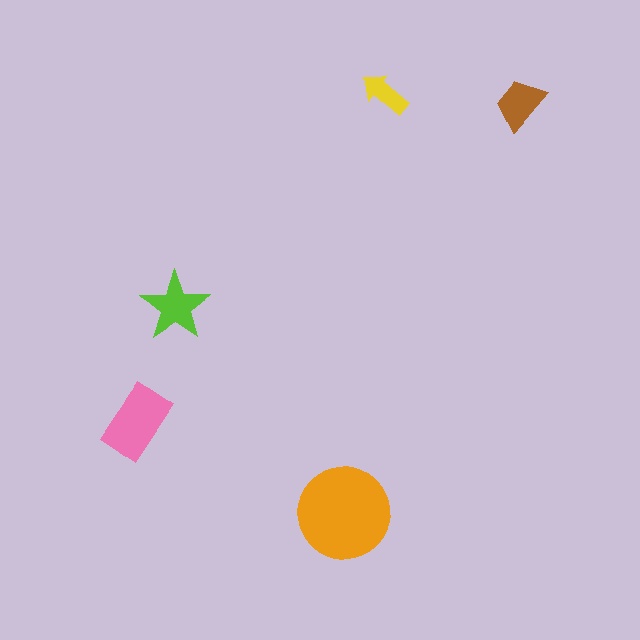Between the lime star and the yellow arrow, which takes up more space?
The lime star.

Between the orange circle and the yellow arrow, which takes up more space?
The orange circle.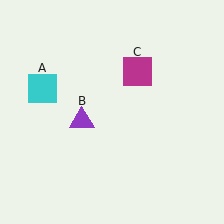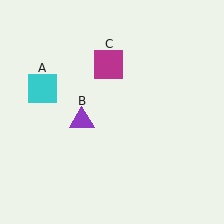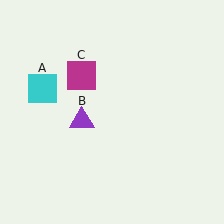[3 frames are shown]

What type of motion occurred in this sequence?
The magenta square (object C) rotated counterclockwise around the center of the scene.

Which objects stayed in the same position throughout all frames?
Cyan square (object A) and purple triangle (object B) remained stationary.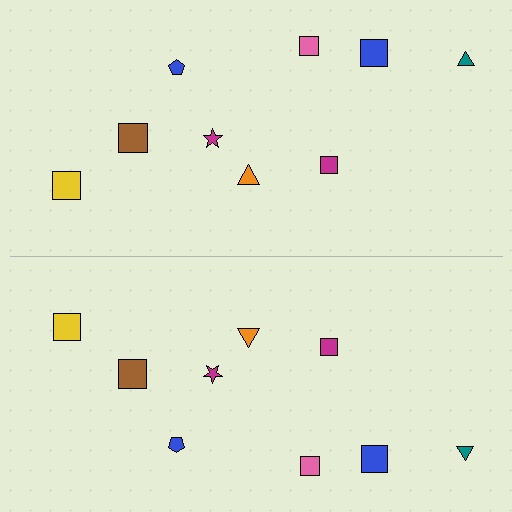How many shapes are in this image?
There are 18 shapes in this image.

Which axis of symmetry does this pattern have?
The pattern has a horizontal axis of symmetry running through the center of the image.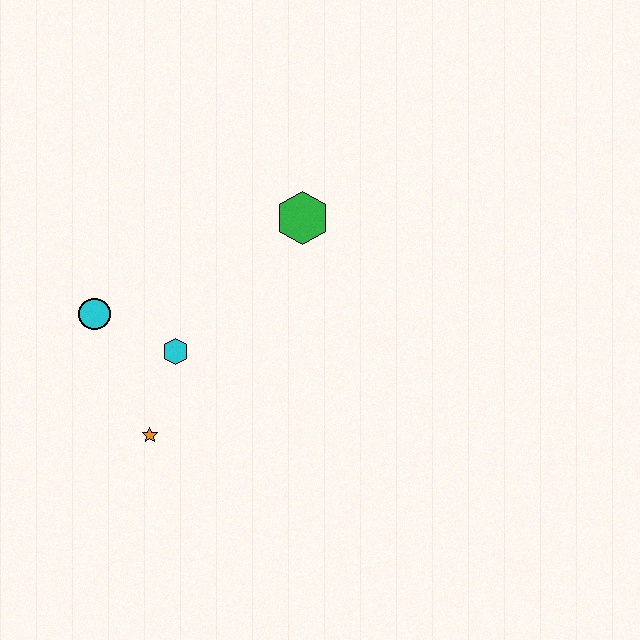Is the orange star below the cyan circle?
Yes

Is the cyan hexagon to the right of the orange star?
Yes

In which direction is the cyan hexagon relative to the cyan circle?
The cyan hexagon is to the right of the cyan circle.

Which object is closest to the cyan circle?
The cyan hexagon is closest to the cyan circle.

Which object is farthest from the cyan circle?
The green hexagon is farthest from the cyan circle.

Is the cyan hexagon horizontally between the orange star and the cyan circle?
No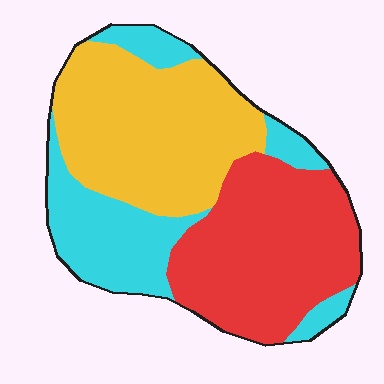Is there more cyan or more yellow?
Yellow.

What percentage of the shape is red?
Red covers 36% of the shape.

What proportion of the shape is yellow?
Yellow covers about 40% of the shape.